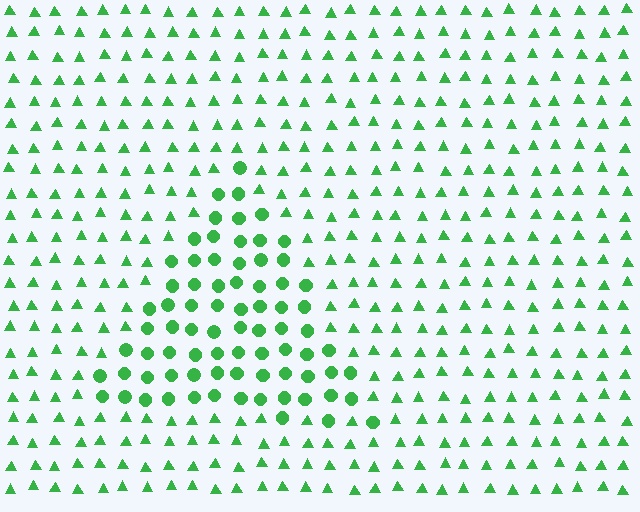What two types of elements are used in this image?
The image uses circles inside the triangle region and triangles outside it.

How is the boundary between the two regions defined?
The boundary is defined by a change in element shape: circles inside vs. triangles outside. All elements share the same color and spacing.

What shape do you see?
I see a triangle.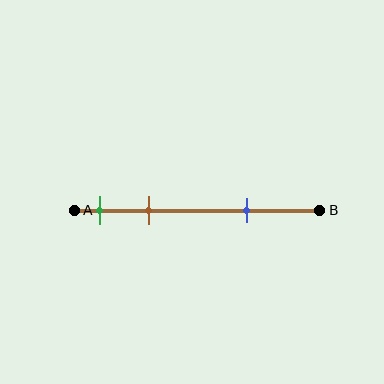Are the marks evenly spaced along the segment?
No, the marks are not evenly spaced.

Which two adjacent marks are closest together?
The green and brown marks are the closest adjacent pair.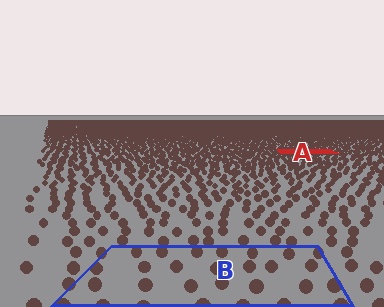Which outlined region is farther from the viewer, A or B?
Region A is farther from the viewer — the texture elements inside it appear smaller and more densely packed.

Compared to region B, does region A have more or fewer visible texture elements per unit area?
Region A has more texture elements per unit area — they are packed more densely because it is farther away.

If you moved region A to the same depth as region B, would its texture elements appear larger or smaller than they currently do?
They would appear larger. At a closer depth, the same texture elements are projected at a bigger on-screen size.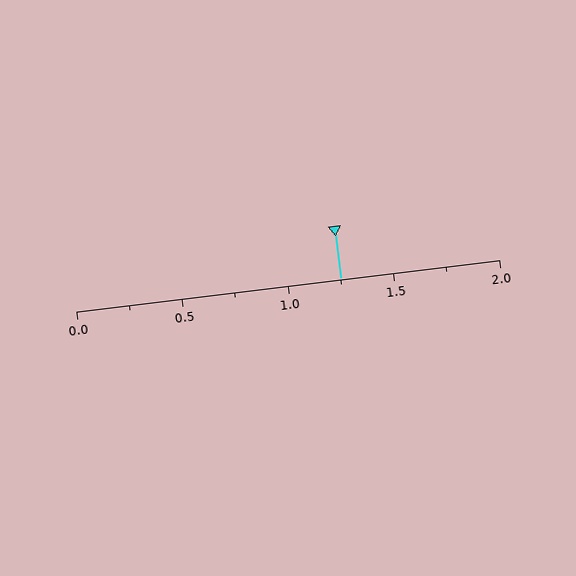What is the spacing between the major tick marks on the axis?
The major ticks are spaced 0.5 apart.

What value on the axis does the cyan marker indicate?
The marker indicates approximately 1.25.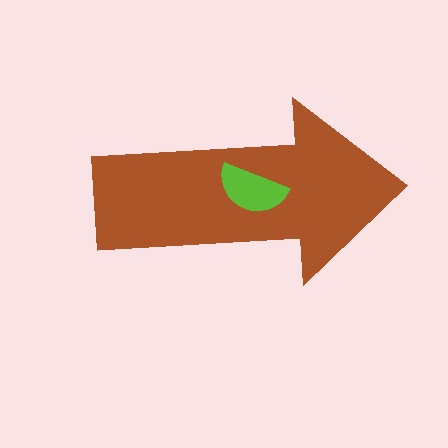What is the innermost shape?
The lime semicircle.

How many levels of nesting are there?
2.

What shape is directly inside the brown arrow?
The lime semicircle.